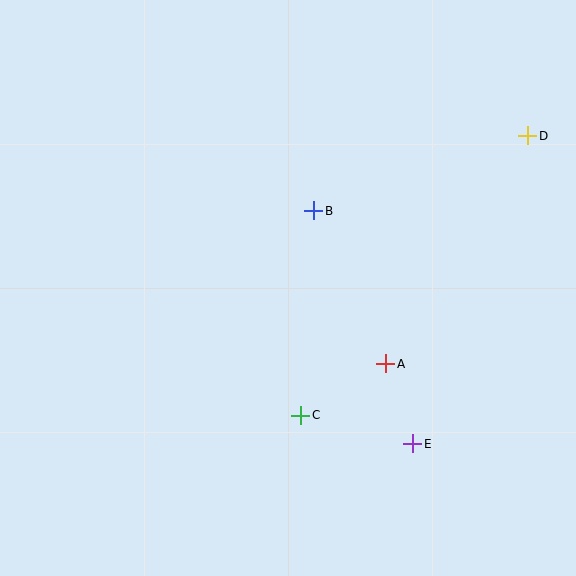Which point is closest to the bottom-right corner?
Point E is closest to the bottom-right corner.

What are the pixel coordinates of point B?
Point B is at (314, 211).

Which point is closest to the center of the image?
Point B at (314, 211) is closest to the center.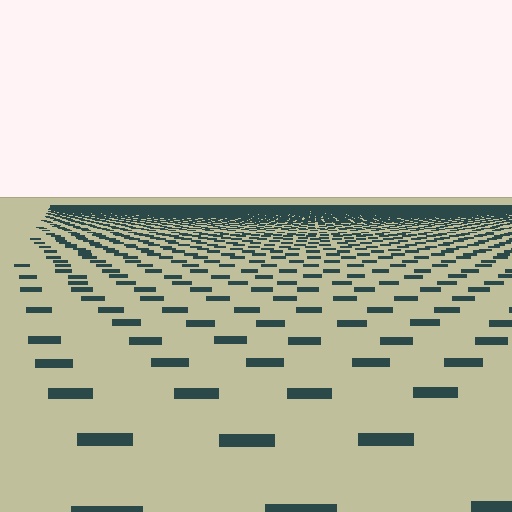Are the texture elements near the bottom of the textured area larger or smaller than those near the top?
Larger. Near the bottom, elements are closer to the viewer and appear at a bigger on-screen size.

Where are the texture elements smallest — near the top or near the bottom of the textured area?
Near the top.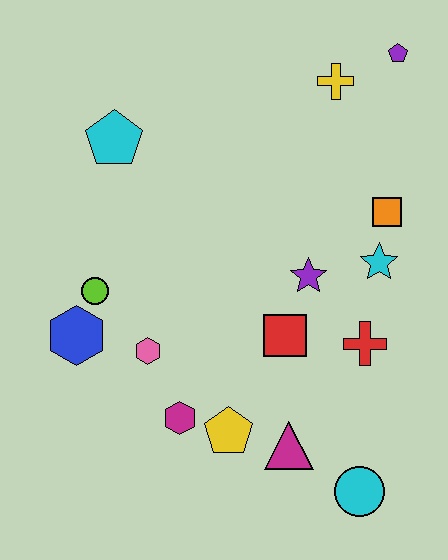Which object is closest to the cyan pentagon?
The lime circle is closest to the cyan pentagon.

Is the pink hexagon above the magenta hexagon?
Yes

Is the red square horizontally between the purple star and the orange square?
No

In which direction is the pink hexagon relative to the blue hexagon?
The pink hexagon is to the right of the blue hexagon.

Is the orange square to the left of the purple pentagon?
Yes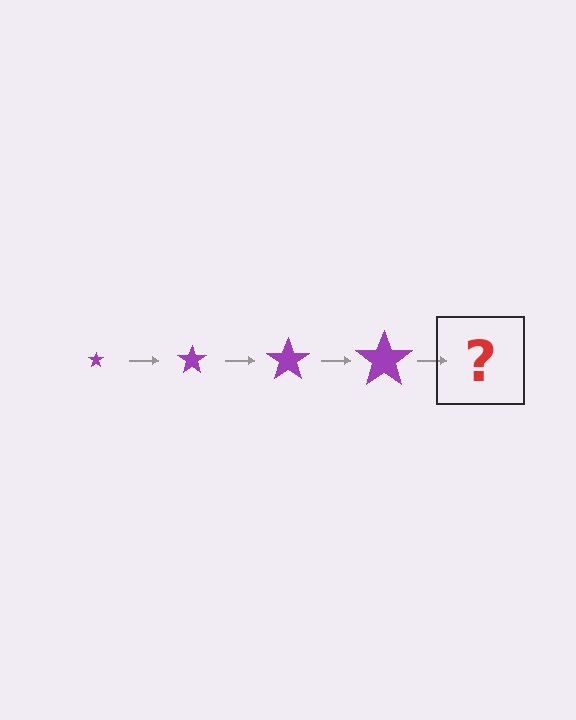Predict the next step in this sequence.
The next step is a purple star, larger than the previous one.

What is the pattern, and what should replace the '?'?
The pattern is that the star gets progressively larger each step. The '?' should be a purple star, larger than the previous one.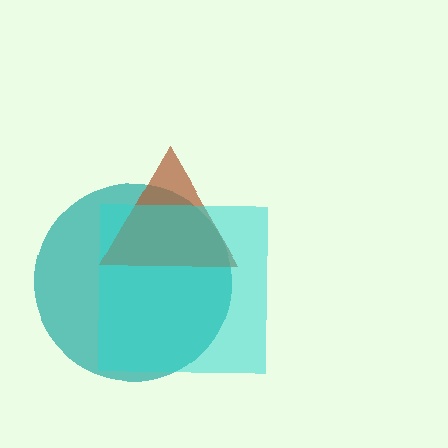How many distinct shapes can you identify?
There are 3 distinct shapes: a teal circle, a brown triangle, a cyan square.